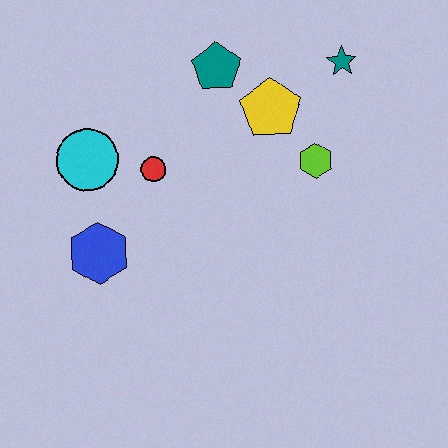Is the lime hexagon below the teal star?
Yes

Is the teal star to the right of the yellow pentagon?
Yes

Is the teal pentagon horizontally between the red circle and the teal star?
Yes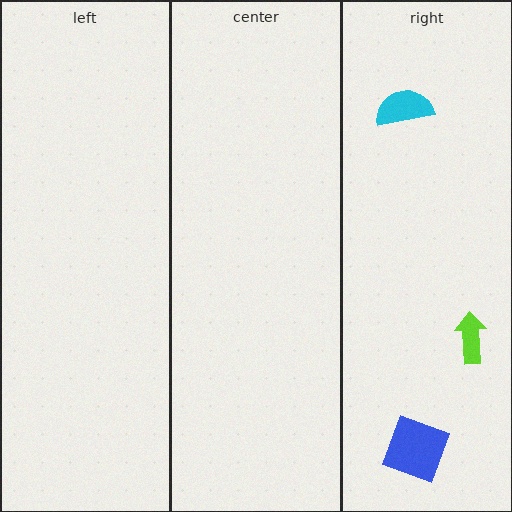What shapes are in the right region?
The lime arrow, the cyan semicircle, the blue square.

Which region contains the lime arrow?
The right region.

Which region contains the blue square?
The right region.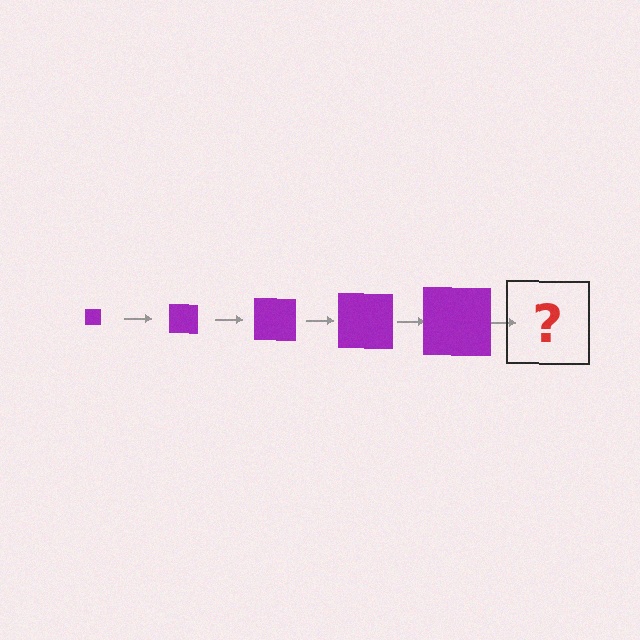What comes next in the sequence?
The next element should be a purple square, larger than the previous one.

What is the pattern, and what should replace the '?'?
The pattern is that the square gets progressively larger each step. The '?' should be a purple square, larger than the previous one.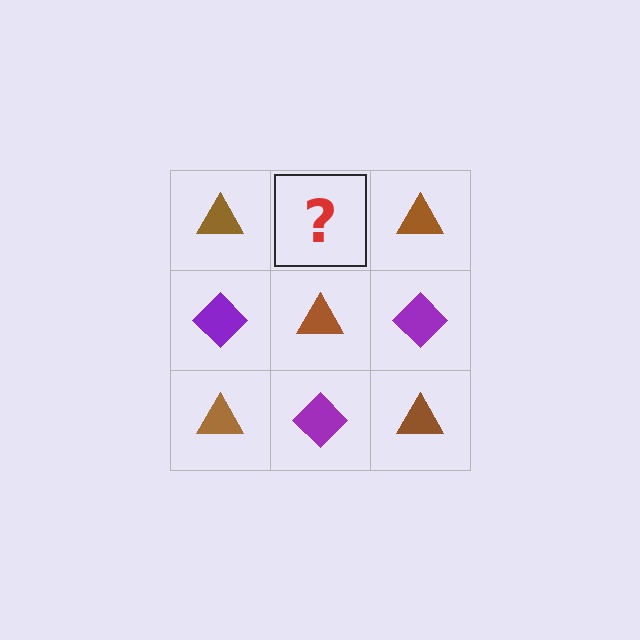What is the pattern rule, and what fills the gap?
The rule is that it alternates brown triangle and purple diamond in a checkerboard pattern. The gap should be filled with a purple diamond.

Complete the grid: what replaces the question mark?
The question mark should be replaced with a purple diamond.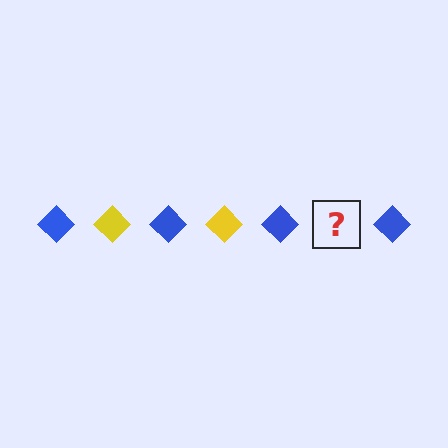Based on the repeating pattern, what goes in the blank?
The blank should be a yellow diamond.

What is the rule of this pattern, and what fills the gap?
The rule is that the pattern cycles through blue, yellow diamonds. The gap should be filled with a yellow diamond.